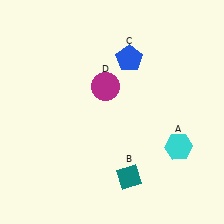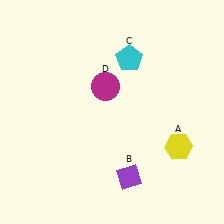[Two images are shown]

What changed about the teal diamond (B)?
In Image 1, B is teal. In Image 2, it changed to purple.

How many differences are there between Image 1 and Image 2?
There are 3 differences between the two images.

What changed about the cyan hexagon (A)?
In Image 1, A is cyan. In Image 2, it changed to yellow.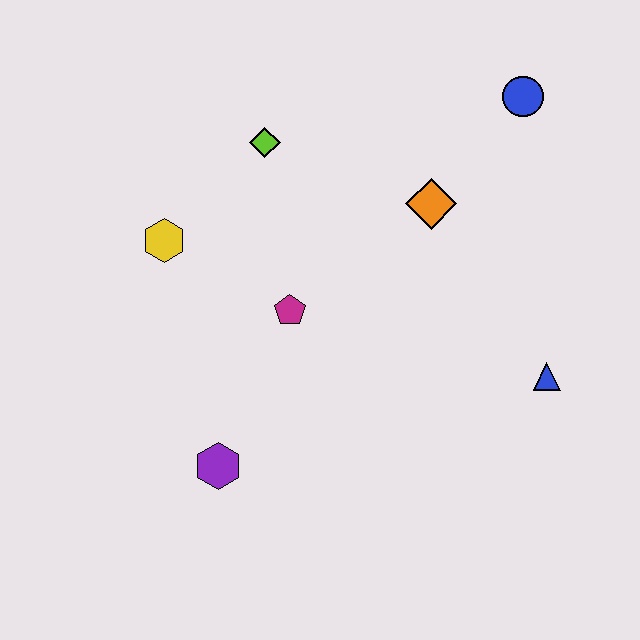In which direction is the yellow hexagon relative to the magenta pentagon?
The yellow hexagon is to the left of the magenta pentagon.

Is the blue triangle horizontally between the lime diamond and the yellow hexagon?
No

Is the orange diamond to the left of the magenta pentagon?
No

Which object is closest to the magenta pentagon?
The yellow hexagon is closest to the magenta pentagon.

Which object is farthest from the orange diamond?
The purple hexagon is farthest from the orange diamond.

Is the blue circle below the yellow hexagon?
No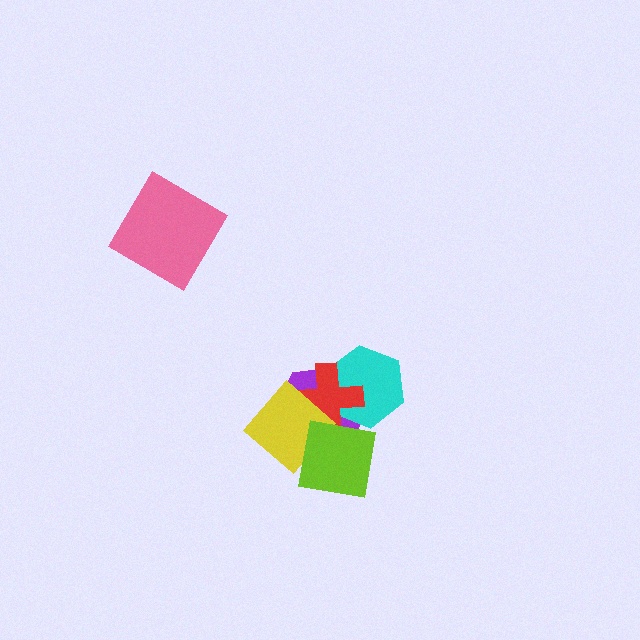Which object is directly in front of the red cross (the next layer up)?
The yellow diamond is directly in front of the red cross.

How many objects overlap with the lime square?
4 objects overlap with the lime square.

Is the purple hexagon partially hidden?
Yes, it is partially covered by another shape.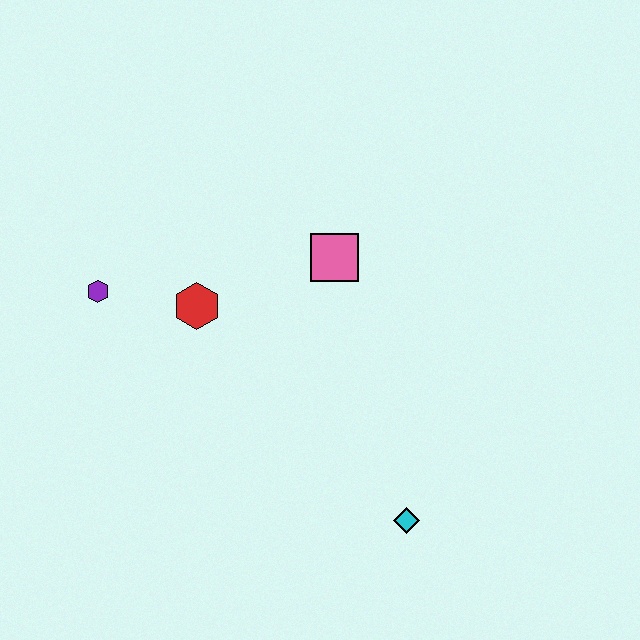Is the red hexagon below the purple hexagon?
Yes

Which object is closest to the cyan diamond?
The pink square is closest to the cyan diamond.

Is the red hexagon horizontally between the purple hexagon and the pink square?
Yes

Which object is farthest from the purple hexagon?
The cyan diamond is farthest from the purple hexagon.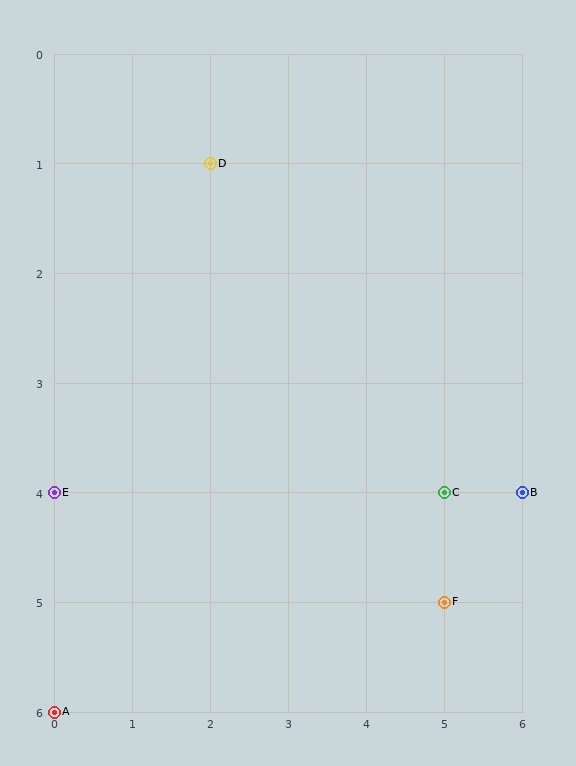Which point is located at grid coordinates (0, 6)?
Point A is at (0, 6).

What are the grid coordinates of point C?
Point C is at grid coordinates (5, 4).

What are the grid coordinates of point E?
Point E is at grid coordinates (0, 4).